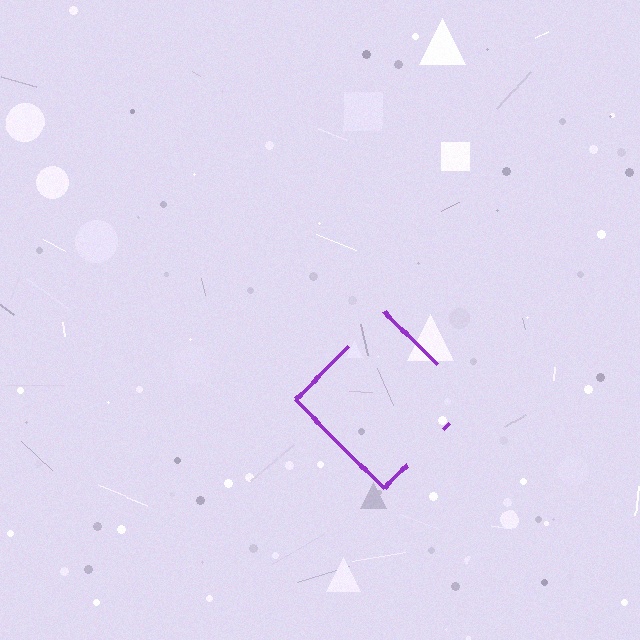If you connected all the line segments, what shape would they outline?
They would outline a diamond.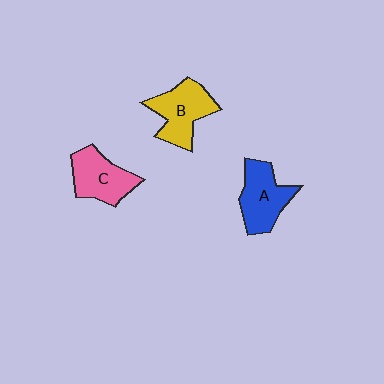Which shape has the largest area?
Shape B (yellow).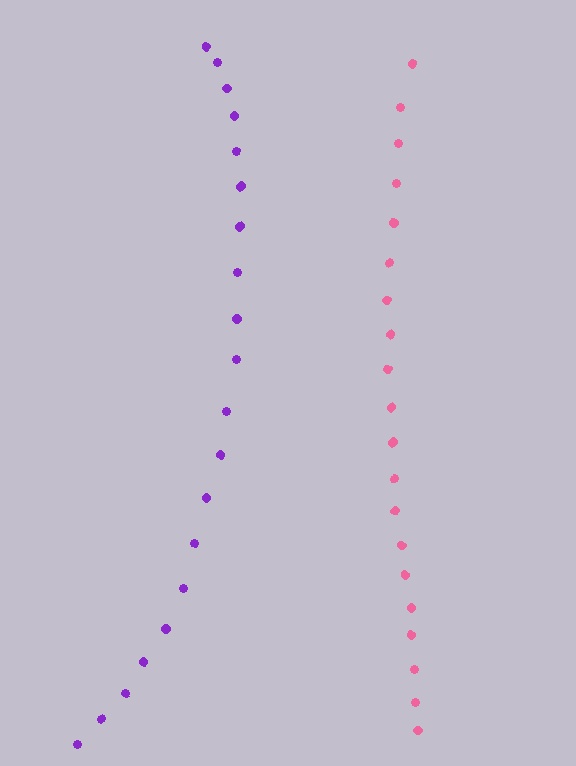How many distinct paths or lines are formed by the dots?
There are 2 distinct paths.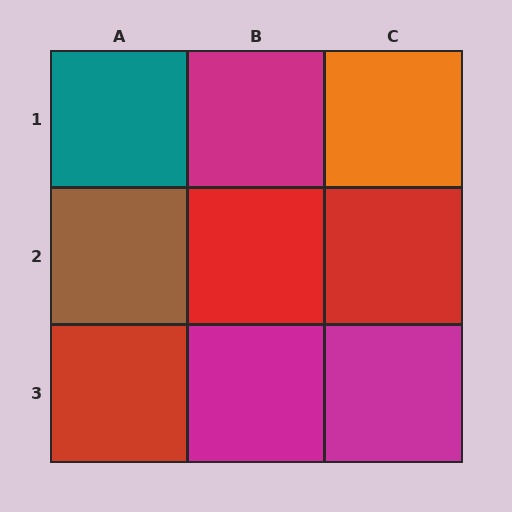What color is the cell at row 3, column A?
Red.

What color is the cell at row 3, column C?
Magenta.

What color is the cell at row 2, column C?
Red.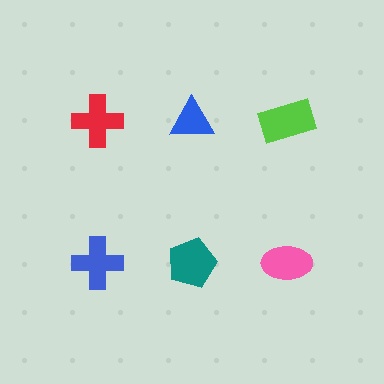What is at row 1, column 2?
A blue triangle.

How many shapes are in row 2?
3 shapes.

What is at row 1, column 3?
A lime rectangle.